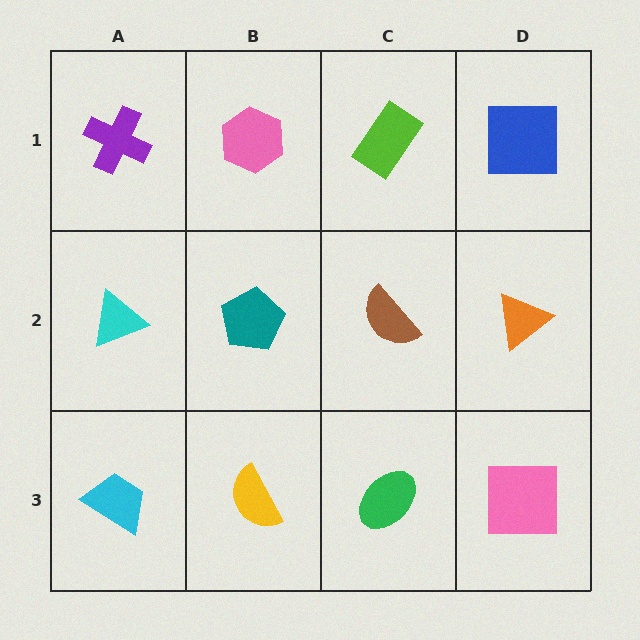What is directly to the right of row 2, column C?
An orange triangle.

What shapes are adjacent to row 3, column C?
A brown semicircle (row 2, column C), a yellow semicircle (row 3, column B), a pink square (row 3, column D).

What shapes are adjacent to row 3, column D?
An orange triangle (row 2, column D), a green ellipse (row 3, column C).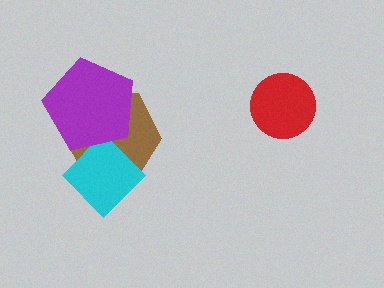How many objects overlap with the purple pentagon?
2 objects overlap with the purple pentagon.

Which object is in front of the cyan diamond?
The purple pentagon is in front of the cyan diamond.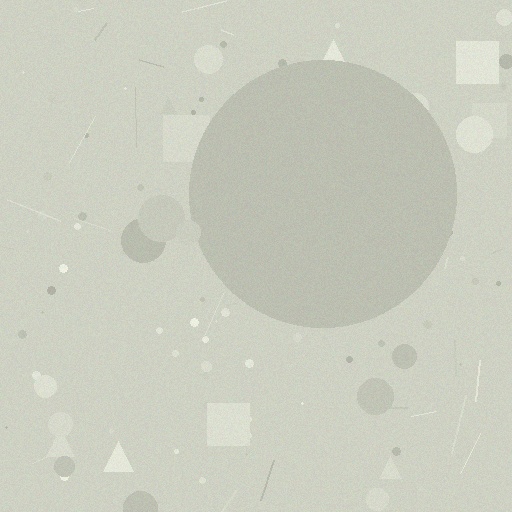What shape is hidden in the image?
A circle is hidden in the image.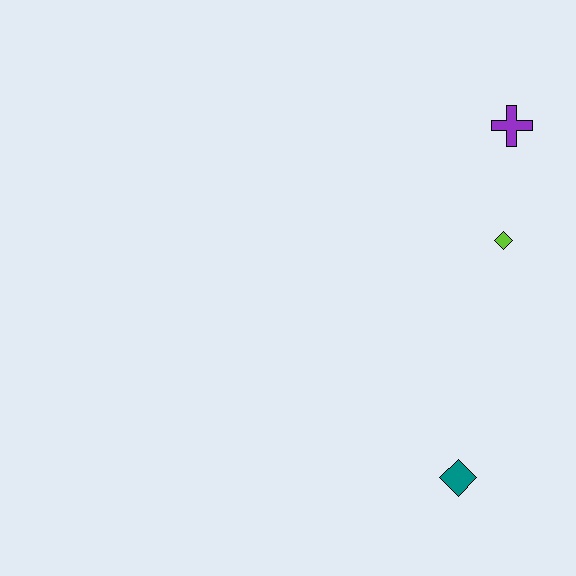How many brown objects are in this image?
There are no brown objects.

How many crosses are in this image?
There is 1 cross.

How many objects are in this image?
There are 3 objects.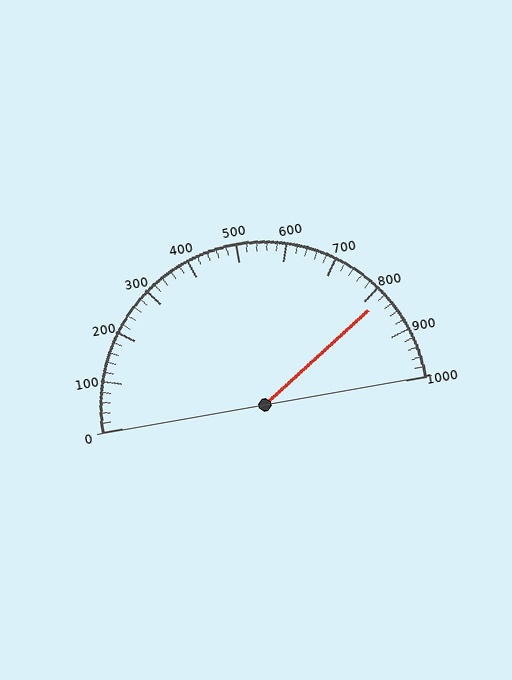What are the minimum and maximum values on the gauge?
The gauge ranges from 0 to 1000.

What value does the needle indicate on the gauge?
The needle indicates approximately 820.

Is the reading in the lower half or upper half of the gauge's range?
The reading is in the upper half of the range (0 to 1000).